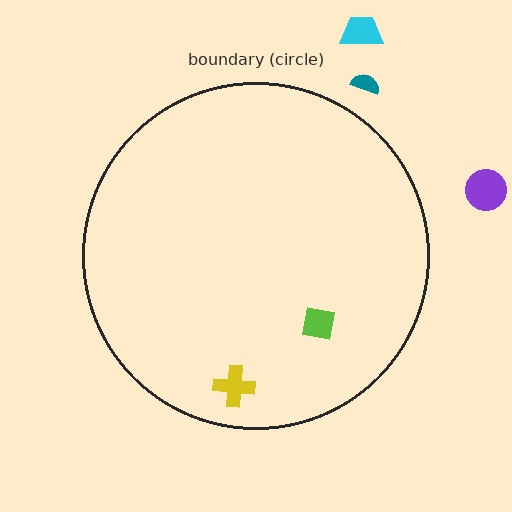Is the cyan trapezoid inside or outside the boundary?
Outside.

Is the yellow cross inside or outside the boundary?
Inside.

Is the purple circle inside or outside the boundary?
Outside.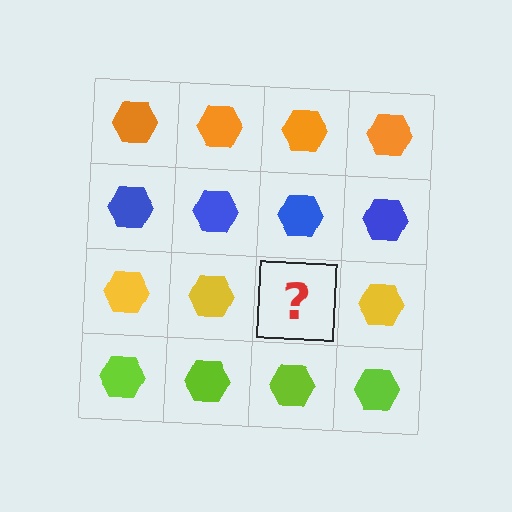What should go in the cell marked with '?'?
The missing cell should contain a yellow hexagon.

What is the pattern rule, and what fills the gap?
The rule is that each row has a consistent color. The gap should be filled with a yellow hexagon.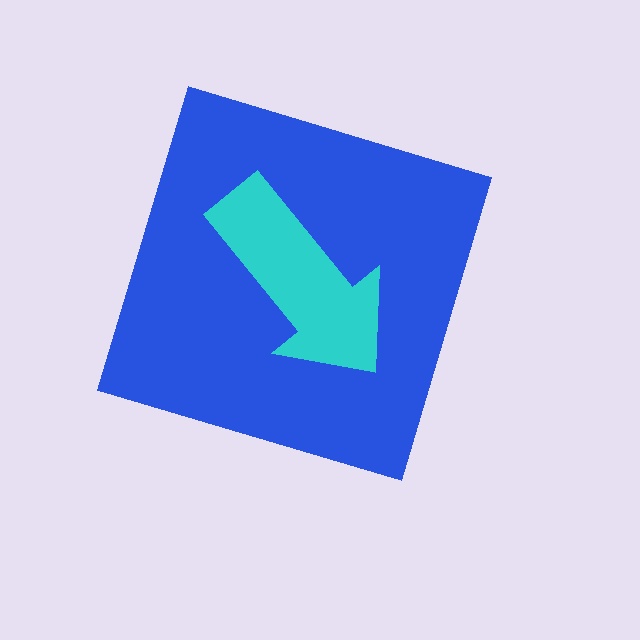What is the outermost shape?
The blue diamond.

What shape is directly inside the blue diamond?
The cyan arrow.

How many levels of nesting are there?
2.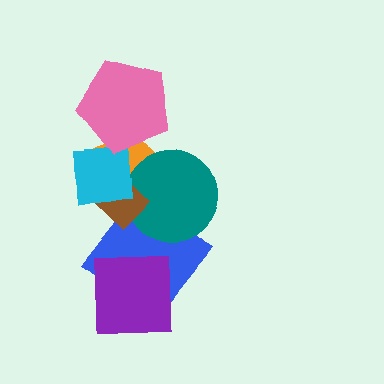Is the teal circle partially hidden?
Yes, it is partially covered by another shape.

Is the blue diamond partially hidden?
Yes, it is partially covered by another shape.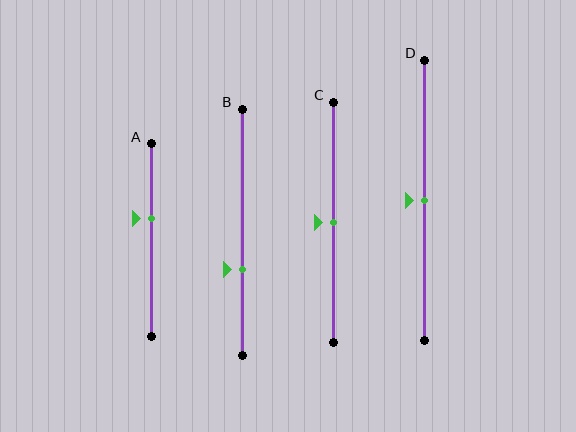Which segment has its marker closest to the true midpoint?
Segment C has its marker closest to the true midpoint.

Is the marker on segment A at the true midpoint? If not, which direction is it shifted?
No, the marker on segment A is shifted upward by about 11% of the segment length.